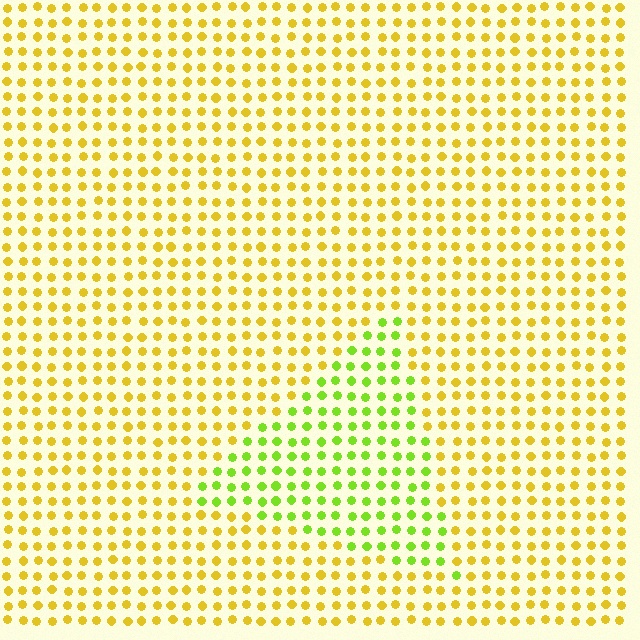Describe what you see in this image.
The image is filled with small yellow elements in a uniform arrangement. A triangle-shaped region is visible where the elements are tinted to a slightly different hue, forming a subtle color boundary.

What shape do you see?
I see a triangle.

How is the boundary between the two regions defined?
The boundary is defined purely by a slight shift in hue (about 42 degrees). Spacing, size, and orientation are identical on both sides.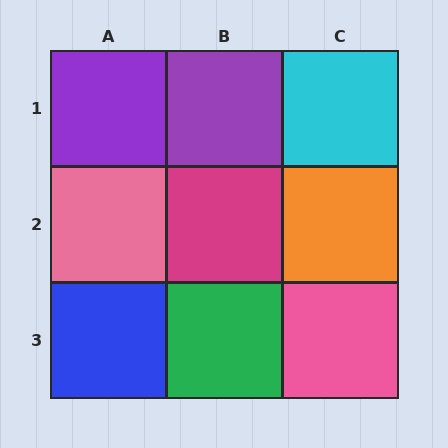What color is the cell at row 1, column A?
Purple.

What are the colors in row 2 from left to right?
Pink, magenta, orange.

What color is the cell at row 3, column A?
Blue.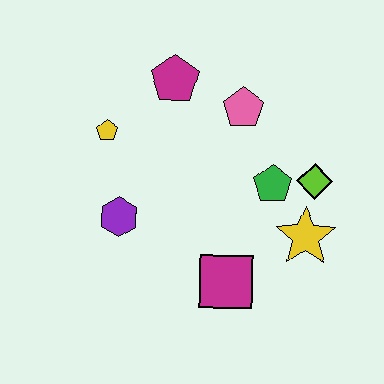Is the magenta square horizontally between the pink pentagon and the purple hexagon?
Yes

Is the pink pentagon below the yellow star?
No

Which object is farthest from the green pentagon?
The yellow pentagon is farthest from the green pentagon.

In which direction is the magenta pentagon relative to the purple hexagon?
The magenta pentagon is above the purple hexagon.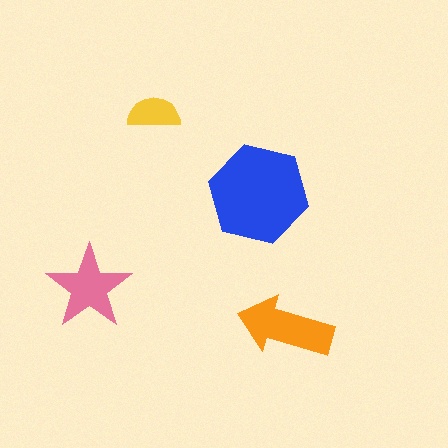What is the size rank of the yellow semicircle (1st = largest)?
4th.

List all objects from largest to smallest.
The blue hexagon, the orange arrow, the pink star, the yellow semicircle.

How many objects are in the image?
There are 4 objects in the image.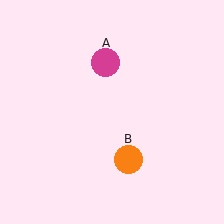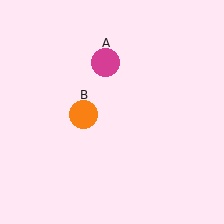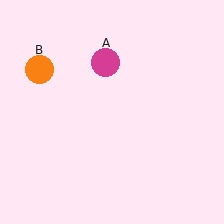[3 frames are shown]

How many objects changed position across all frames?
1 object changed position: orange circle (object B).